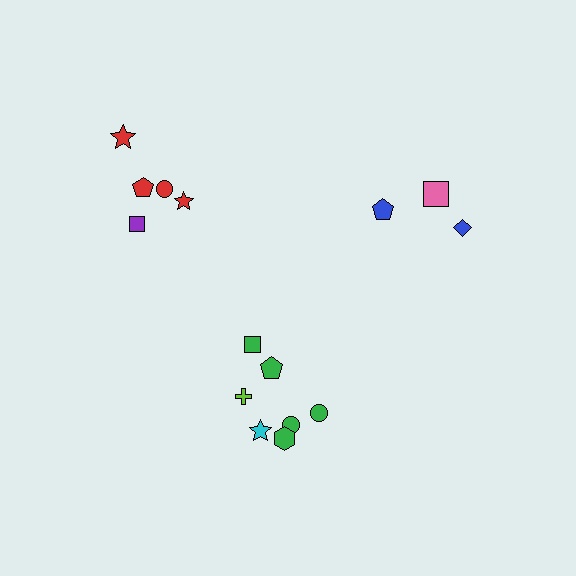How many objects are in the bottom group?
There are 7 objects.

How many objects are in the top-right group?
There are 3 objects.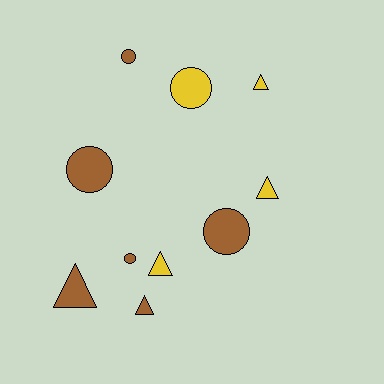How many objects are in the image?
There are 10 objects.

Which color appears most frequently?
Brown, with 6 objects.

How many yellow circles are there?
There is 1 yellow circle.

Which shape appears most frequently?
Triangle, with 5 objects.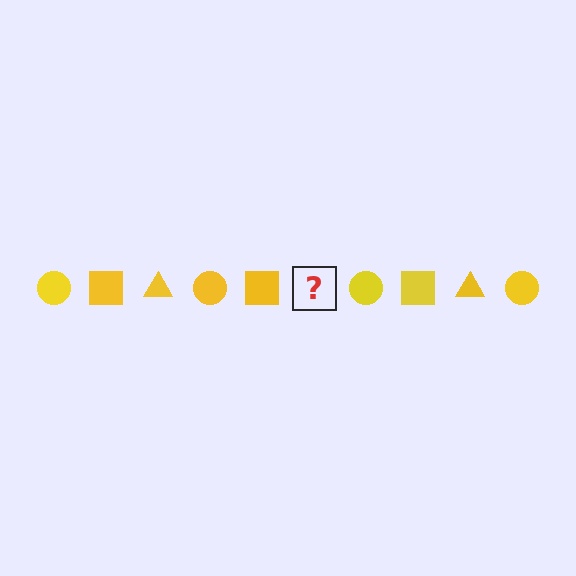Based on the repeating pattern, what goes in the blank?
The blank should be a yellow triangle.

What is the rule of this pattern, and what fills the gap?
The rule is that the pattern cycles through circle, square, triangle shapes in yellow. The gap should be filled with a yellow triangle.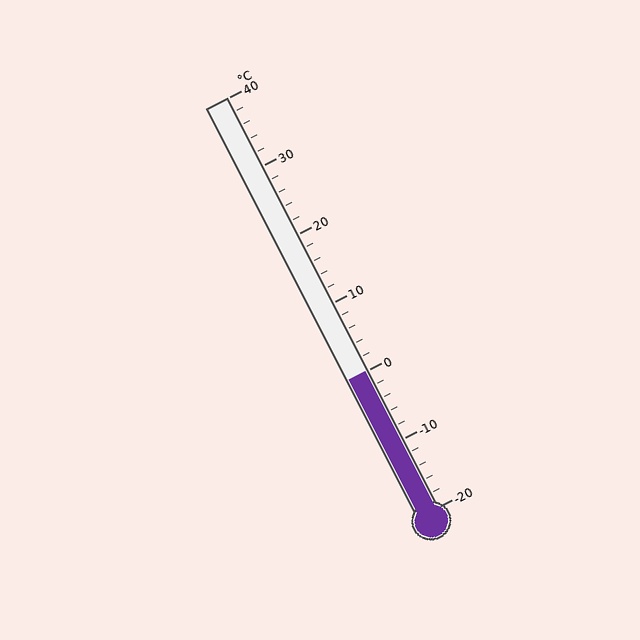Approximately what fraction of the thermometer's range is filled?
The thermometer is filled to approximately 35% of its range.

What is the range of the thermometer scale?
The thermometer scale ranges from -20°C to 40°C.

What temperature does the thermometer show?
The thermometer shows approximately 0°C.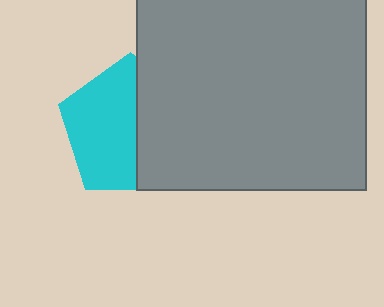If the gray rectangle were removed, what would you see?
You would see the complete cyan pentagon.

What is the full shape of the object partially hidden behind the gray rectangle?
The partially hidden object is a cyan pentagon.